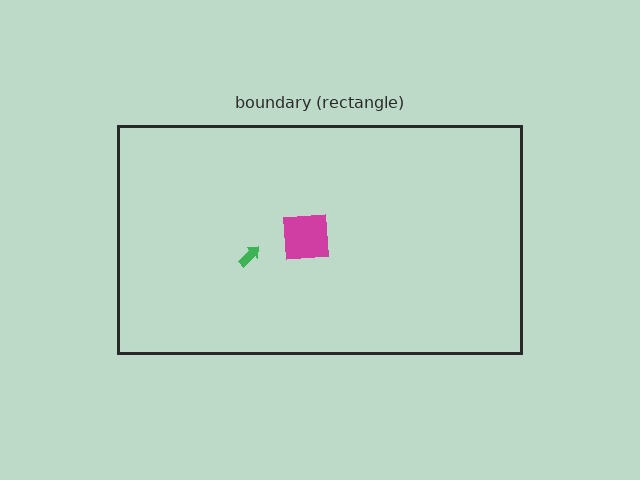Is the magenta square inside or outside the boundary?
Inside.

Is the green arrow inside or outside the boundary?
Inside.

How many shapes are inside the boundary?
2 inside, 0 outside.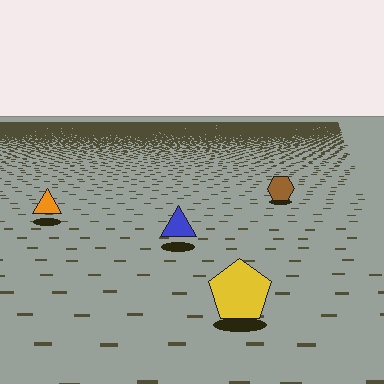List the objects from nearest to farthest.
From nearest to farthest: the yellow pentagon, the blue triangle, the orange triangle, the brown hexagon.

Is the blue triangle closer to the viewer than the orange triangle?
Yes. The blue triangle is closer — you can tell from the texture gradient: the ground texture is coarser near it.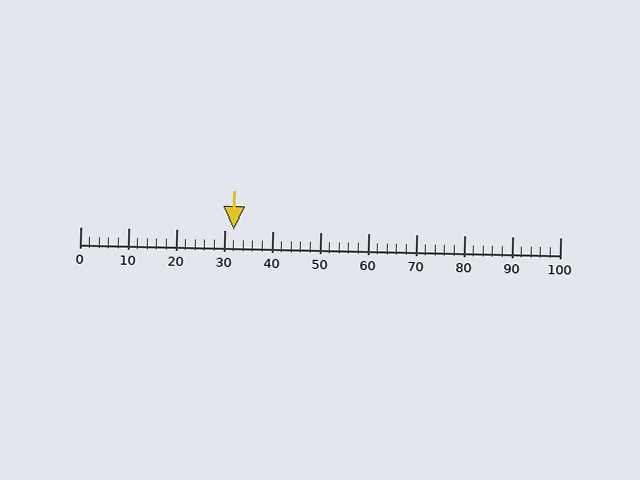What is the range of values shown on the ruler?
The ruler shows values from 0 to 100.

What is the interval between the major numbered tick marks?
The major tick marks are spaced 10 units apart.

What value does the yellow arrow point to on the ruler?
The yellow arrow points to approximately 32.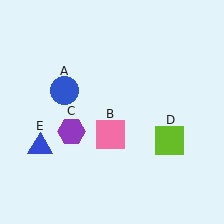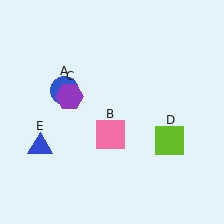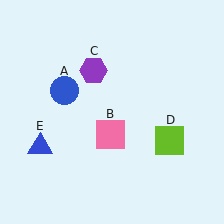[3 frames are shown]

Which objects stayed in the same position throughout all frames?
Blue circle (object A) and pink square (object B) and lime square (object D) and blue triangle (object E) remained stationary.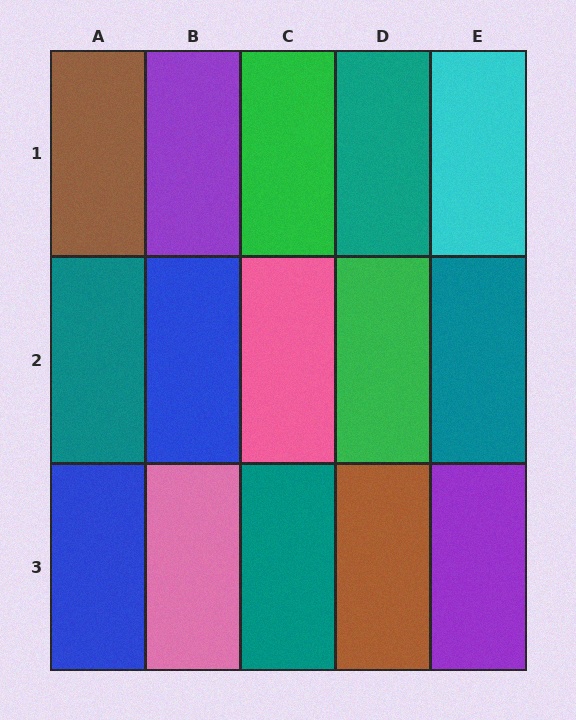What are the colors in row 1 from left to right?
Brown, purple, green, teal, cyan.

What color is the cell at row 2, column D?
Green.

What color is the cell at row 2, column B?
Blue.